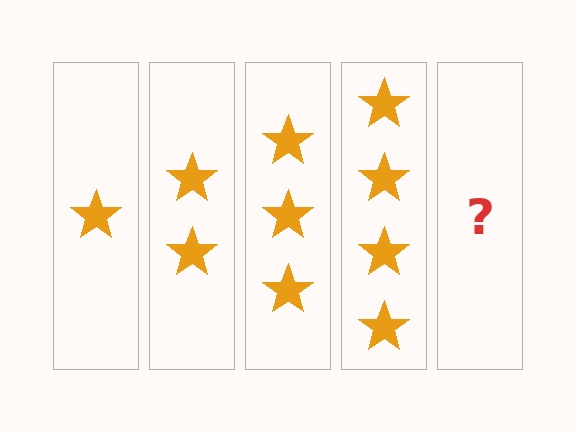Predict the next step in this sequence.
The next step is 5 stars.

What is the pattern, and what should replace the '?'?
The pattern is that each step adds one more star. The '?' should be 5 stars.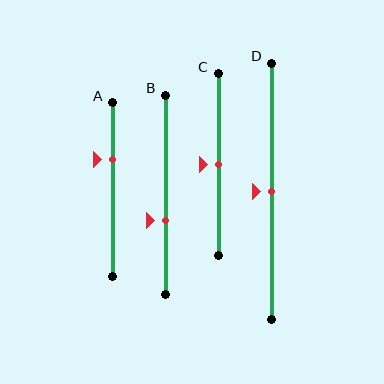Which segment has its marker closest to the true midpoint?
Segment C has its marker closest to the true midpoint.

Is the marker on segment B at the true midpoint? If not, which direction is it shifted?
No, the marker on segment B is shifted downward by about 13% of the segment length.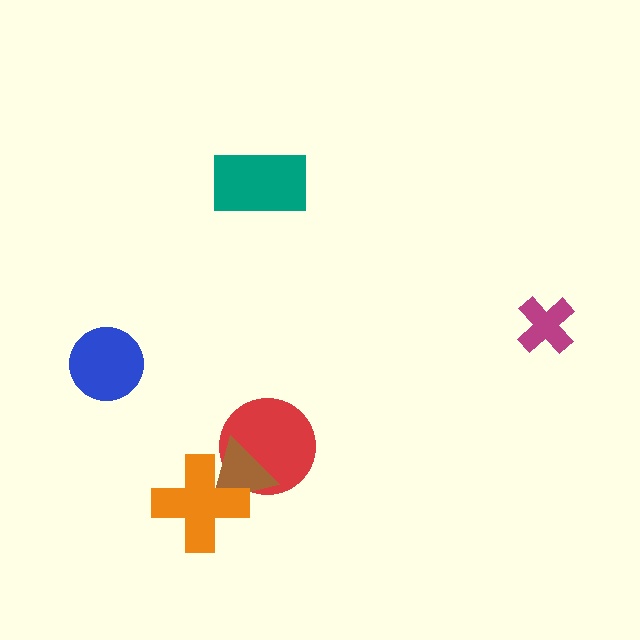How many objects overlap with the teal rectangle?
0 objects overlap with the teal rectangle.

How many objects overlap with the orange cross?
1 object overlaps with the orange cross.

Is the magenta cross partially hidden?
No, no other shape covers it.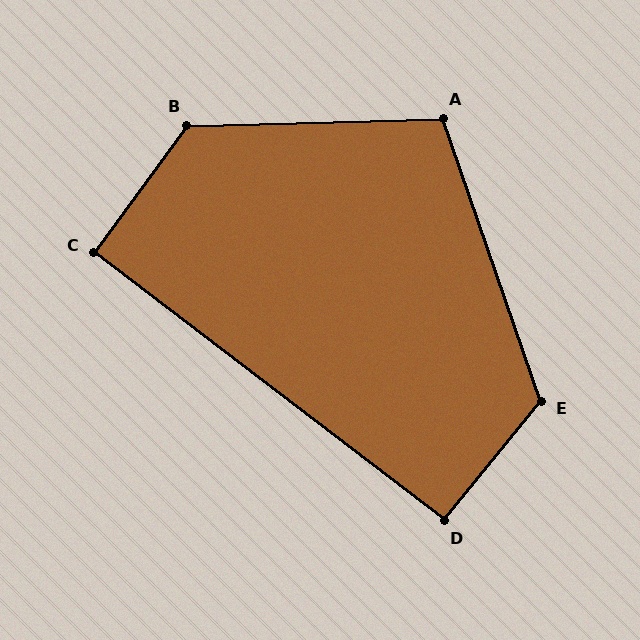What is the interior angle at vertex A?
Approximately 108 degrees (obtuse).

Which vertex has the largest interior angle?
B, at approximately 128 degrees.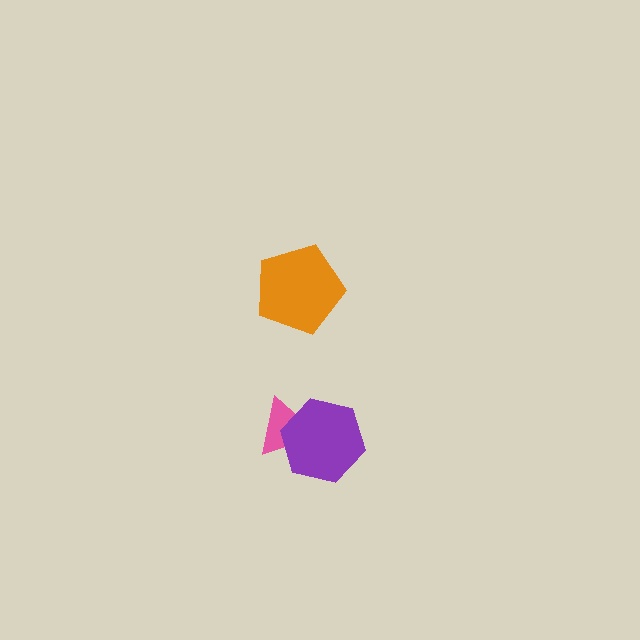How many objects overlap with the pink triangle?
1 object overlaps with the pink triangle.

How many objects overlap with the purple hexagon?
1 object overlaps with the purple hexagon.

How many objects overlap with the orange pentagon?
0 objects overlap with the orange pentagon.